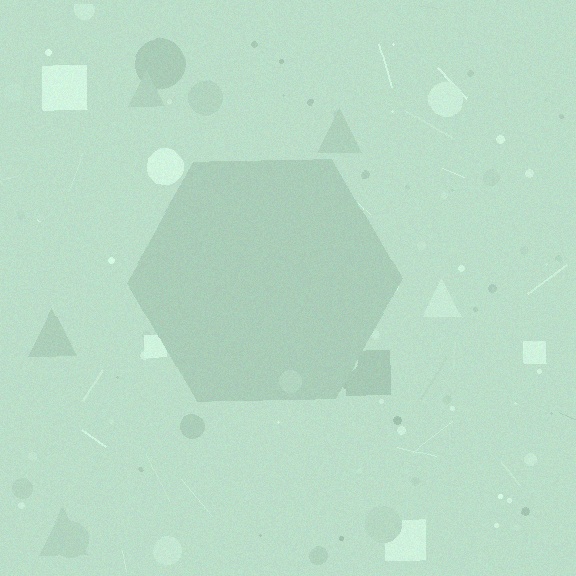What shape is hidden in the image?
A hexagon is hidden in the image.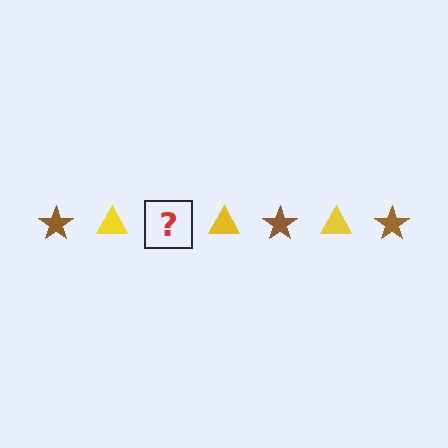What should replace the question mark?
The question mark should be replaced with a brown star.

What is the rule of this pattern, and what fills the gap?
The rule is that the pattern alternates between brown star and yellow triangle. The gap should be filled with a brown star.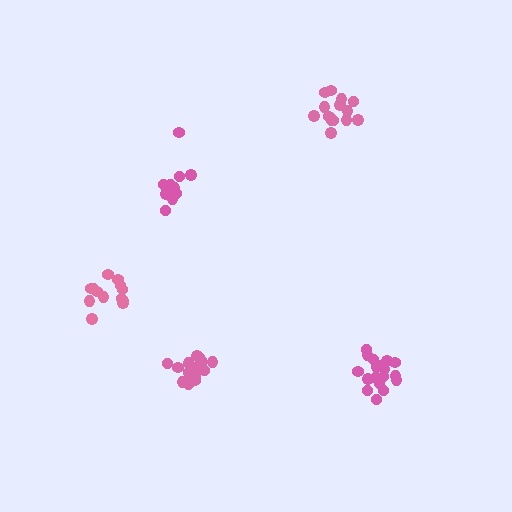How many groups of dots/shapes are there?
There are 5 groups.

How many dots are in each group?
Group 1: 19 dots, Group 2: 14 dots, Group 3: 13 dots, Group 4: 19 dots, Group 5: 13 dots (78 total).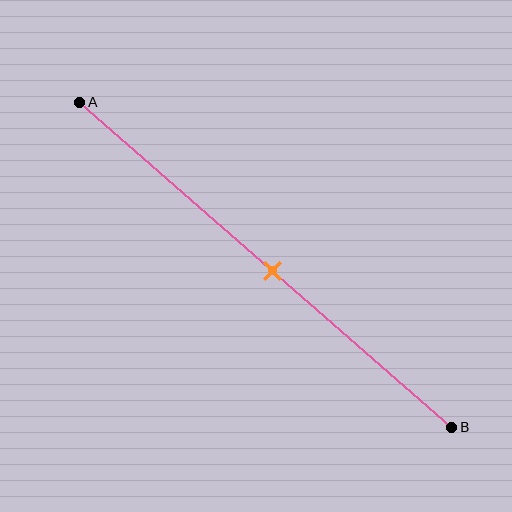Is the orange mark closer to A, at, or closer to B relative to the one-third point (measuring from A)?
The orange mark is closer to point B than the one-third point of segment AB.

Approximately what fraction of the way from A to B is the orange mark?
The orange mark is approximately 50% of the way from A to B.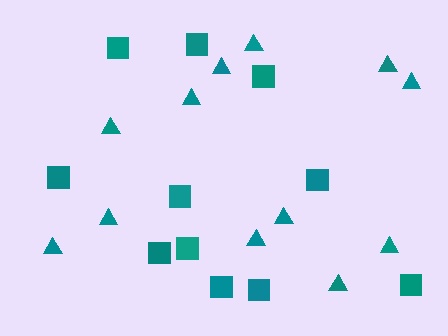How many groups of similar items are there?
There are 2 groups: one group of squares (11) and one group of triangles (12).